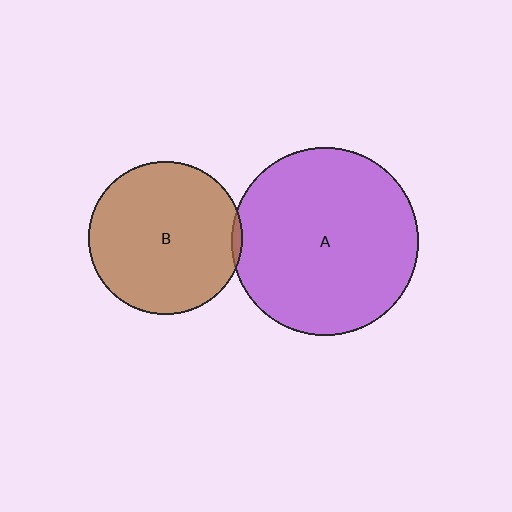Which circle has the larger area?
Circle A (purple).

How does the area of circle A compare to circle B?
Approximately 1.5 times.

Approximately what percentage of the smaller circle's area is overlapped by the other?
Approximately 5%.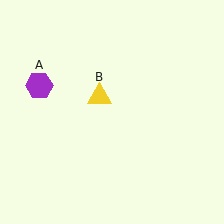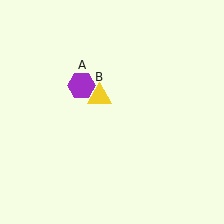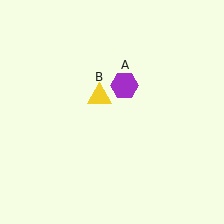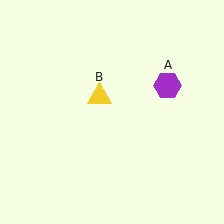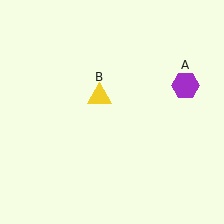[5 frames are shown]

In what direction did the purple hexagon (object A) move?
The purple hexagon (object A) moved right.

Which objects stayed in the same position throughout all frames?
Yellow triangle (object B) remained stationary.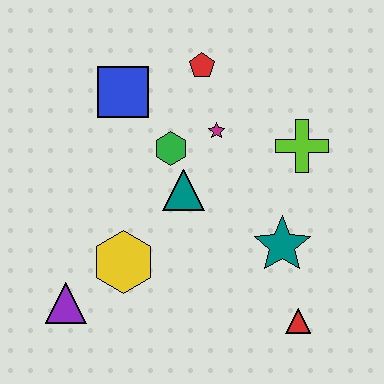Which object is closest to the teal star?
The red triangle is closest to the teal star.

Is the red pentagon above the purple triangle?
Yes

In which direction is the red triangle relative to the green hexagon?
The red triangle is below the green hexagon.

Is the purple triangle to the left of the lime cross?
Yes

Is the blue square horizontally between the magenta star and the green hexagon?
No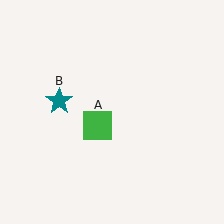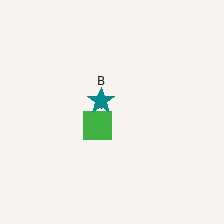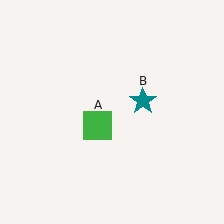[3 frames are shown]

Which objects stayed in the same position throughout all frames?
Green square (object A) remained stationary.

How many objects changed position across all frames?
1 object changed position: teal star (object B).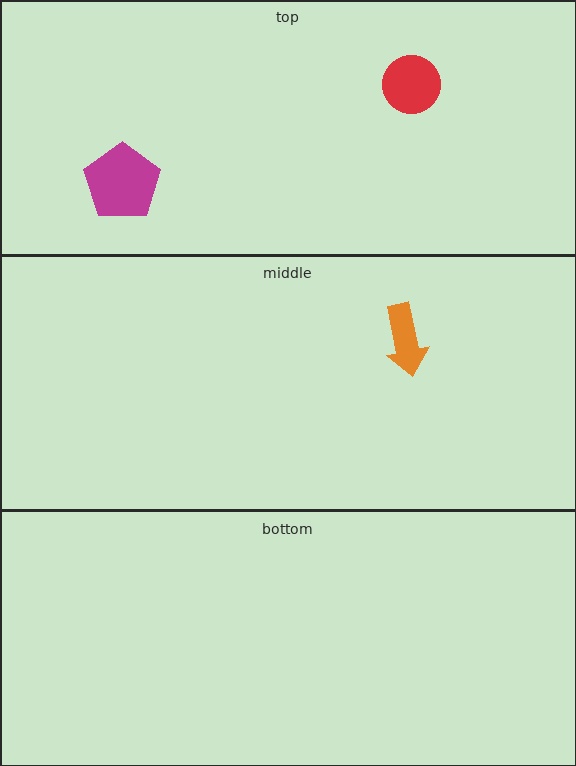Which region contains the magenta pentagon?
The top region.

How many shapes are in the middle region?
1.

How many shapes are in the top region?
2.